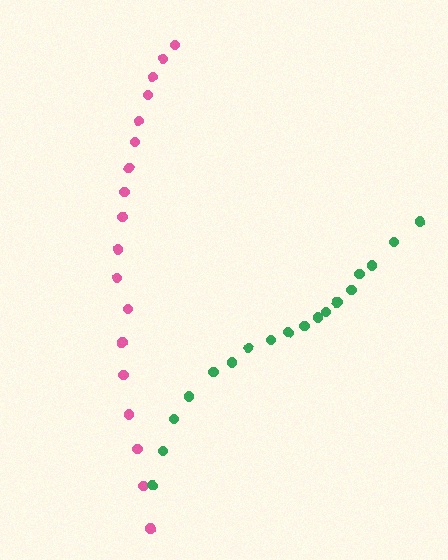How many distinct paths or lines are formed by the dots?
There are 2 distinct paths.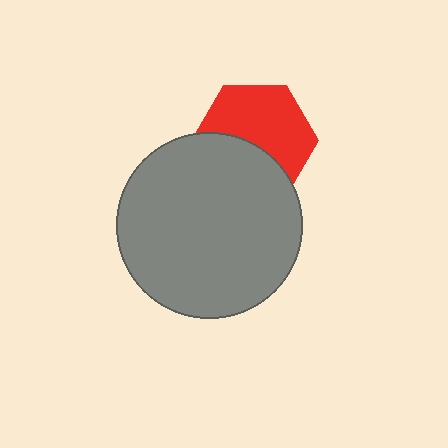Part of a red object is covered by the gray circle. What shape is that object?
It is a hexagon.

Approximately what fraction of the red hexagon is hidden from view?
Roughly 41% of the red hexagon is hidden behind the gray circle.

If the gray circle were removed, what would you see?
You would see the complete red hexagon.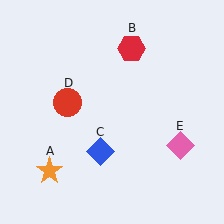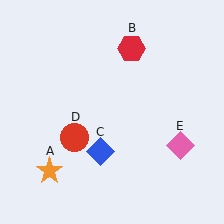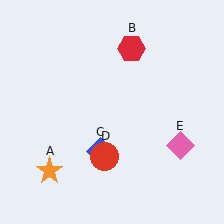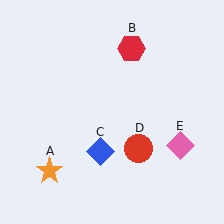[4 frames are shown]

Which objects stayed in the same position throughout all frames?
Orange star (object A) and red hexagon (object B) and blue diamond (object C) and pink diamond (object E) remained stationary.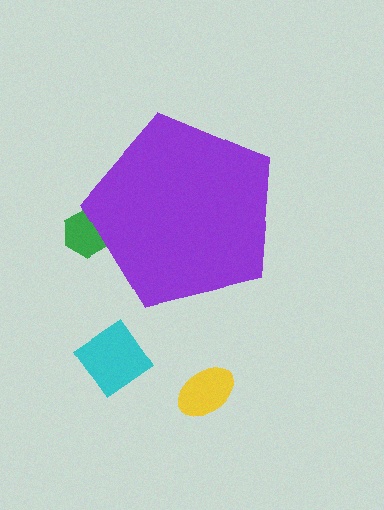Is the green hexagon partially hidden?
Yes, the green hexagon is partially hidden behind the purple pentagon.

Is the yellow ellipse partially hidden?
No, the yellow ellipse is fully visible.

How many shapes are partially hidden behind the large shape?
1 shape is partially hidden.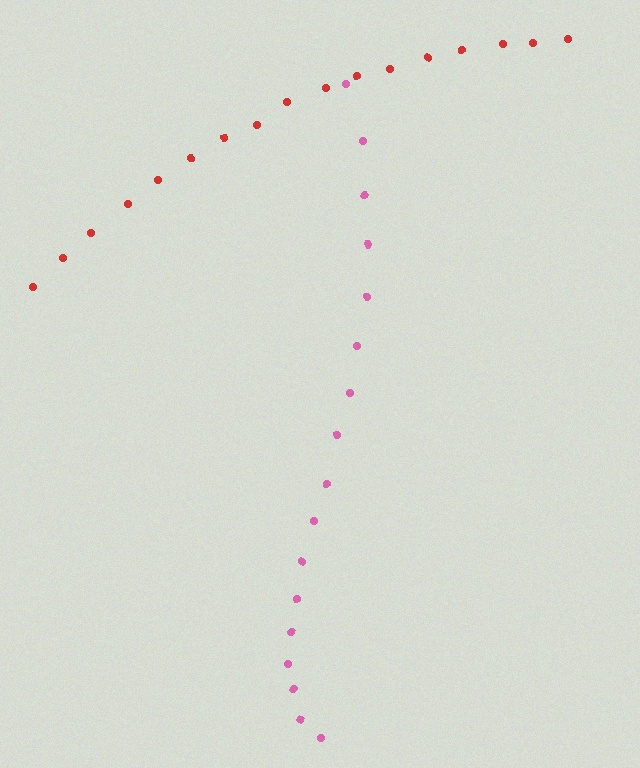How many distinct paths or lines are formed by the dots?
There are 2 distinct paths.